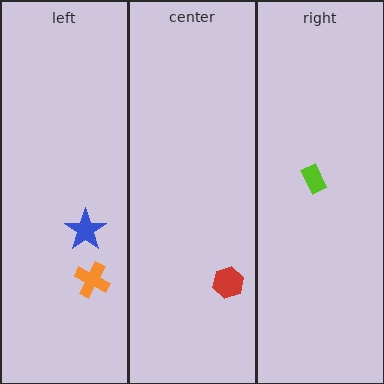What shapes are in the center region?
The red hexagon.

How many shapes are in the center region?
1.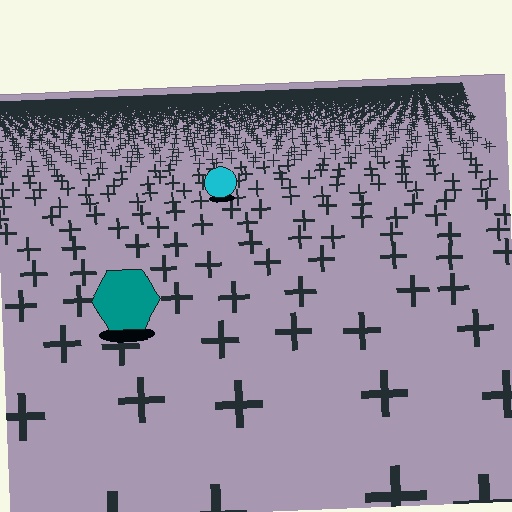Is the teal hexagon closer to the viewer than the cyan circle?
Yes. The teal hexagon is closer — you can tell from the texture gradient: the ground texture is coarser near it.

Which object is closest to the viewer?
The teal hexagon is closest. The texture marks near it are larger and more spread out.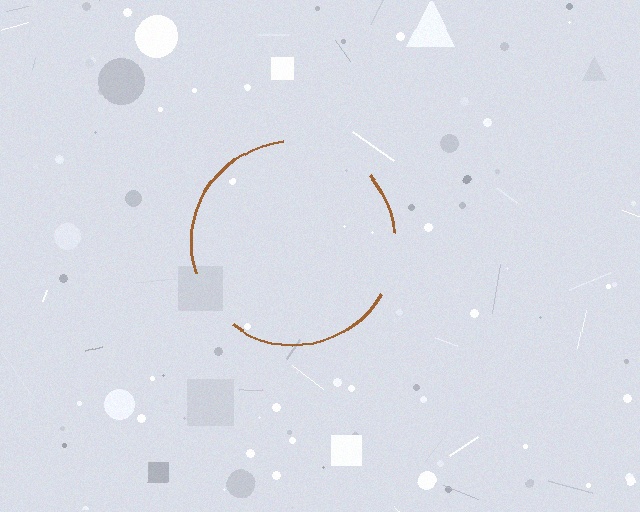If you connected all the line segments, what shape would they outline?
They would outline a circle.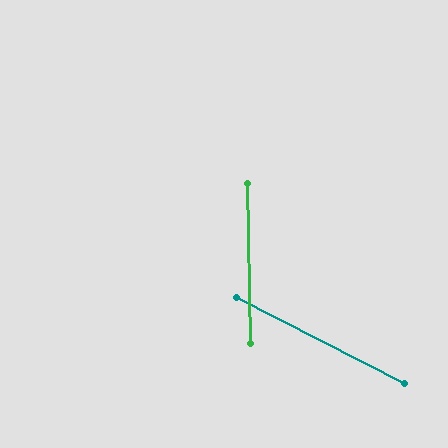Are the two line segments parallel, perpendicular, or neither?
Neither parallel nor perpendicular — they differ by about 62°.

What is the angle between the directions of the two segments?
Approximately 62 degrees.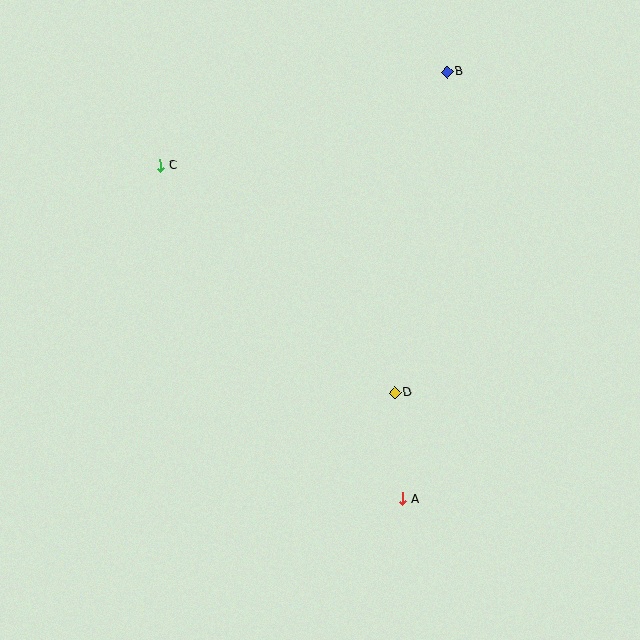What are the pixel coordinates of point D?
Point D is at (395, 393).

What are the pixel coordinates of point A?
Point A is at (403, 499).